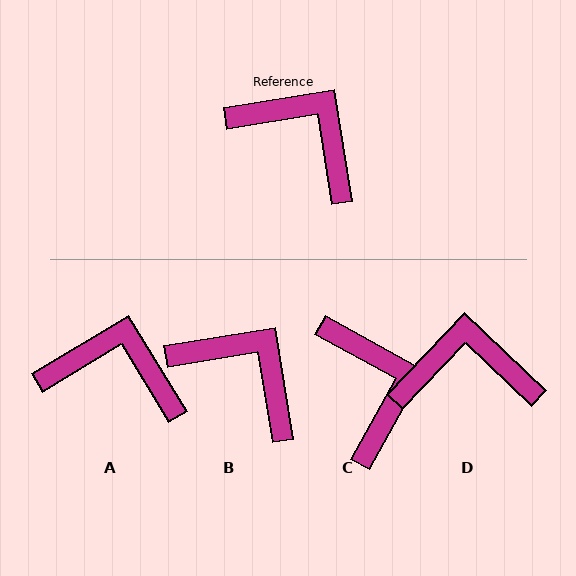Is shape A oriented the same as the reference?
No, it is off by about 22 degrees.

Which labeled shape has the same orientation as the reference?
B.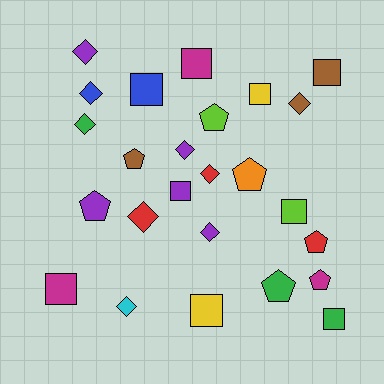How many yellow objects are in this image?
There are 2 yellow objects.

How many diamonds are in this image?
There are 9 diamonds.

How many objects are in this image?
There are 25 objects.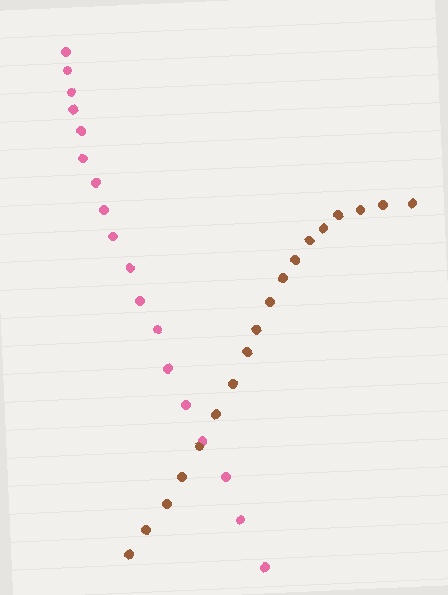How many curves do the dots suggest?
There are 2 distinct paths.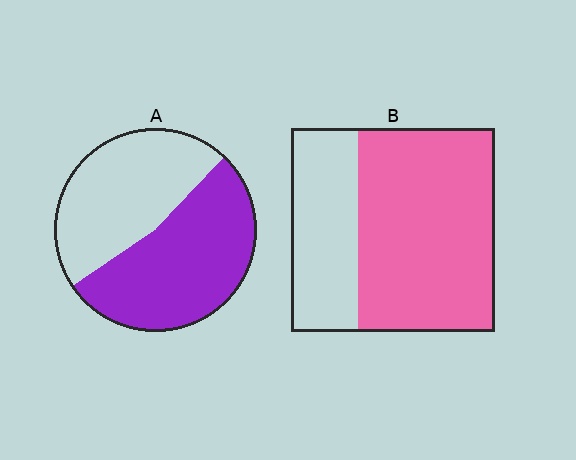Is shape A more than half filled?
Roughly half.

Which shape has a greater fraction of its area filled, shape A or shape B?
Shape B.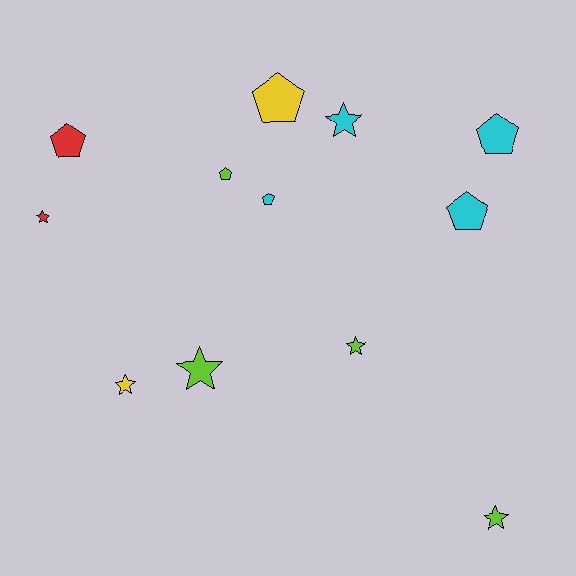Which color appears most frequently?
Lime, with 4 objects.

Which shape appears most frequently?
Star, with 6 objects.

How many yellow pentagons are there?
There is 1 yellow pentagon.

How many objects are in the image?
There are 12 objects.